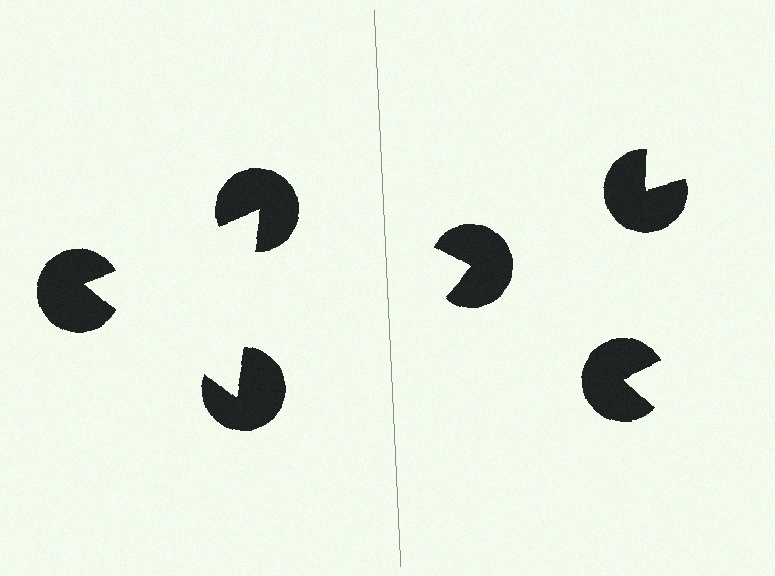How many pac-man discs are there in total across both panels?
6 — 3 on each side.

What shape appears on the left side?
An illusory triangle.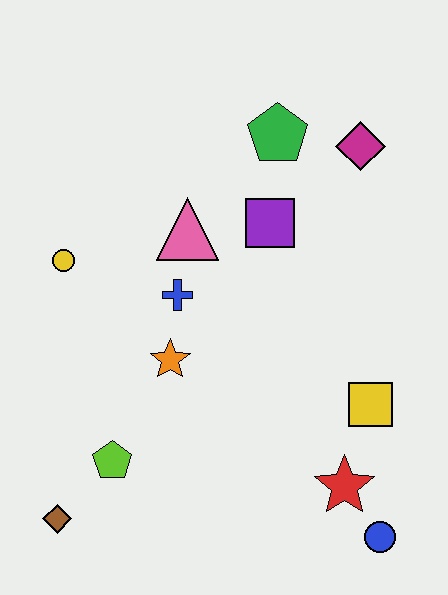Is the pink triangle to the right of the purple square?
No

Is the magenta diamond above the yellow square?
Yes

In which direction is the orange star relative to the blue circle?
The orange star is to the left of the blue circle.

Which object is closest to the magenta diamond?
The green pentagon is closest to the magenta diamond.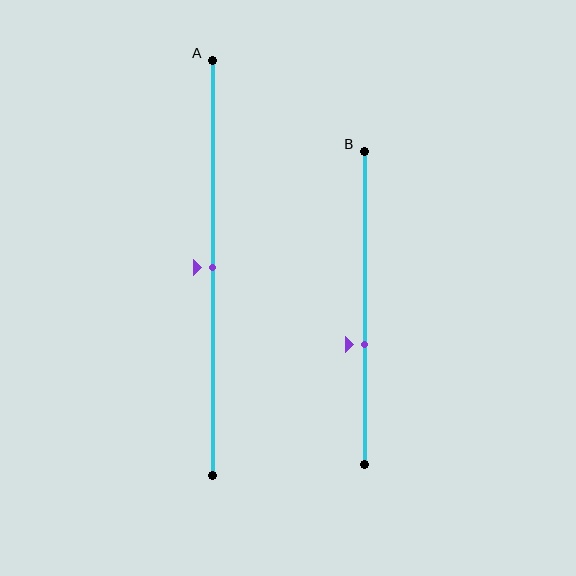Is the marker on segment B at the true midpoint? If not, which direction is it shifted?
No, the marker on segment B is shifted downward by about 12% of the segment length.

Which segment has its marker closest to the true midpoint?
Segment A has its marker closest to the true midpoint.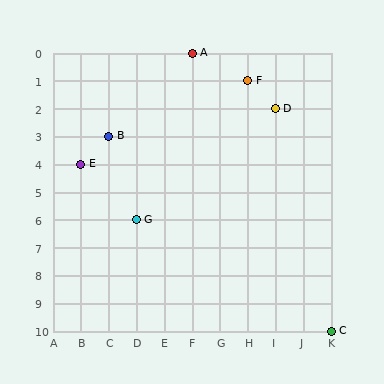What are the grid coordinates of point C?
Point C is at grid coordinates (K, 10).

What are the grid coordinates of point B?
Point B is at grid coordinates (C, 3).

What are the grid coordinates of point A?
Point A is at grid coordinates (F, 0).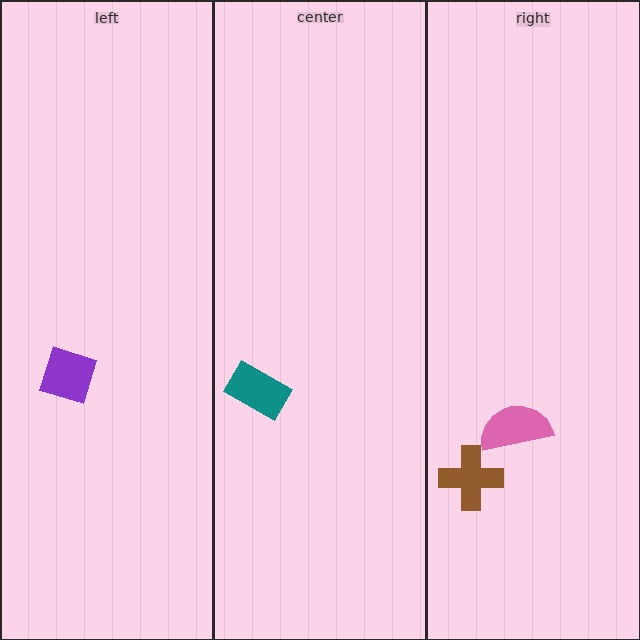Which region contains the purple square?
The left region.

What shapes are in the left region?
The purple square.